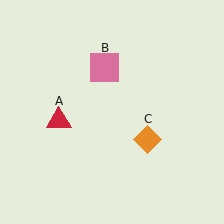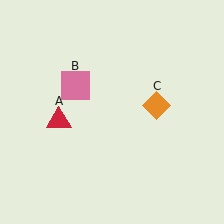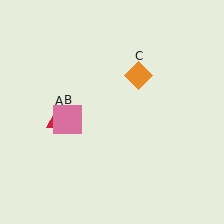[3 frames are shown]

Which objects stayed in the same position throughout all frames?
Red triangle (object A) remained stationary.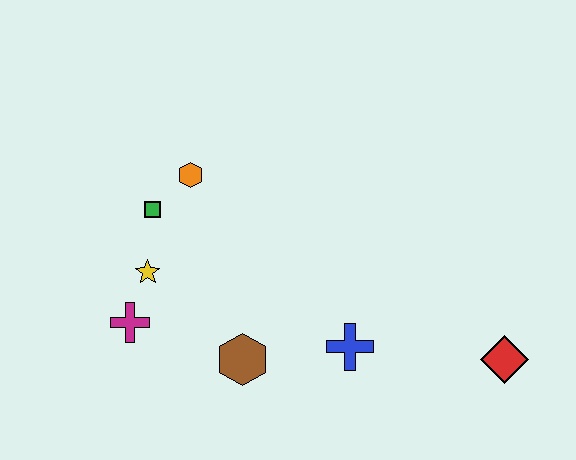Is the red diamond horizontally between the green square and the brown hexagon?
No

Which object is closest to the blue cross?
The brown hexagon is closest to the blue cross.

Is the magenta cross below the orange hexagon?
Yes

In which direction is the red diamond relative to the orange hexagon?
The red diamond is to the right of the orange hexagon.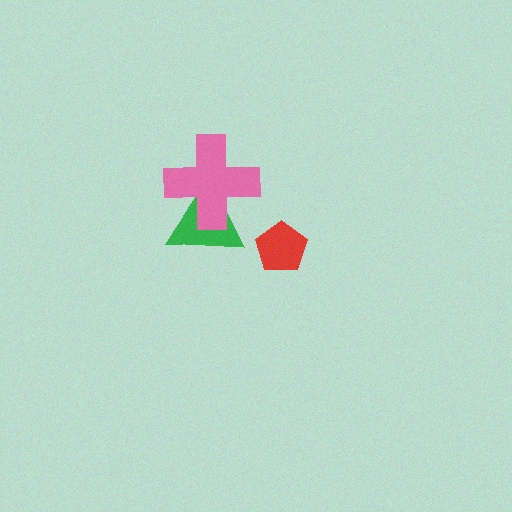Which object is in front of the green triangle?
The pink cross is in front of the green triangle.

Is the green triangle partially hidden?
Yes, it is partially covered by another shape.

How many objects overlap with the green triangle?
1 object overlaps with the green triangle.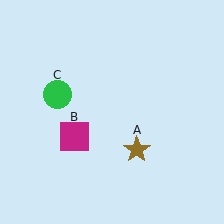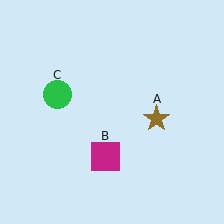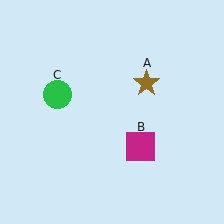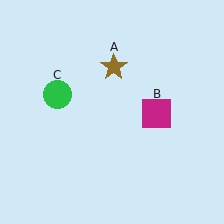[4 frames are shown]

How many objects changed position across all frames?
2 objects changed position: brown star (object A), magenta square (object B).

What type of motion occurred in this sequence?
The brown star (object A), magenta square (object B) rotated counterclockwise around the center of the scene.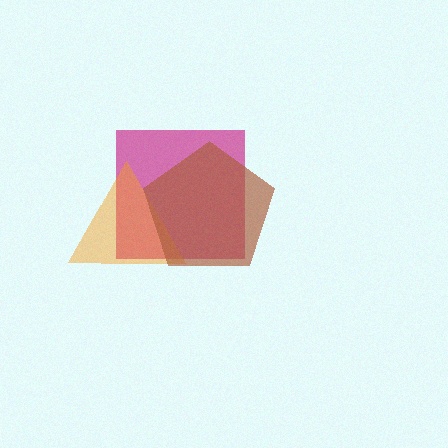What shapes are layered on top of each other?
The layered shapes are: a magenta square, an orange triangle, a brown pentagon.